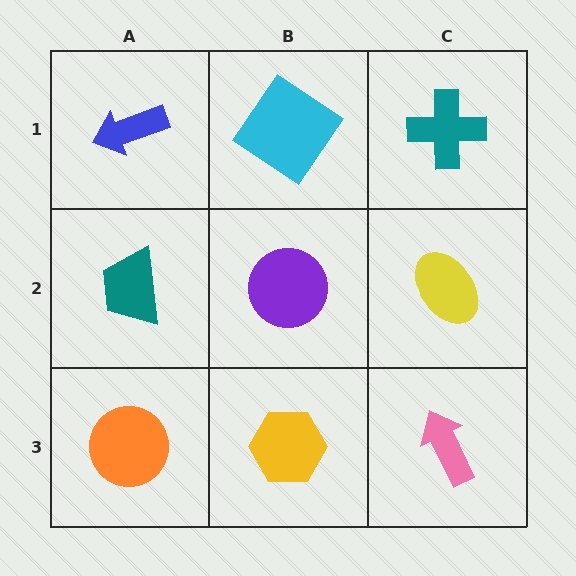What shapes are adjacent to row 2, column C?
A teal cross (row 1, column C), a pink arrow (row 3, column C), a purple circle (row 2, column B).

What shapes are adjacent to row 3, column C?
A yellow ellipse (row 2, column C), a yellow hexagon (row 3, column B).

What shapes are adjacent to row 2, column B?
A cyan diamond (row 1, column B), a yellow hexagon (row 3, column B), a teal trapezoid (row 2, column A), a yellow ellipse (row 2, column C).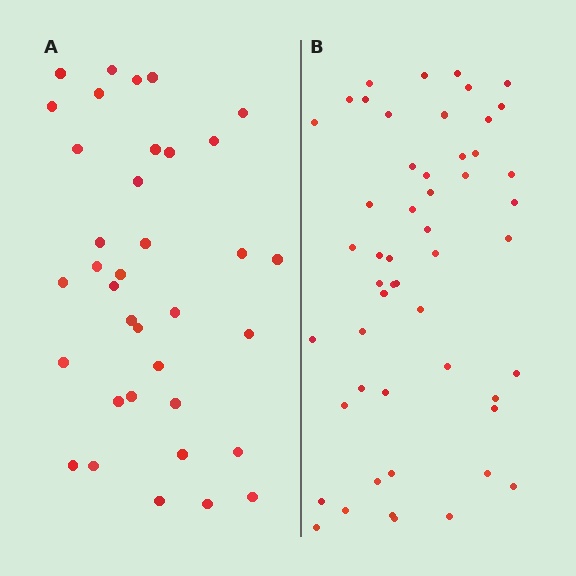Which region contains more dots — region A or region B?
Region B (the right region) has more dots.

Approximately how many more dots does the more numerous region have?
Region B has approximately 15 more dots than region A.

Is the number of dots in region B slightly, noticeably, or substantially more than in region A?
Region B has noticeably more, but not dramatically so. The ratio is roughly 1.4 to 1.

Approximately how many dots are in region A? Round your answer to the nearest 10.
About 40 dots. (The exact count is 36, which rounds to 40.)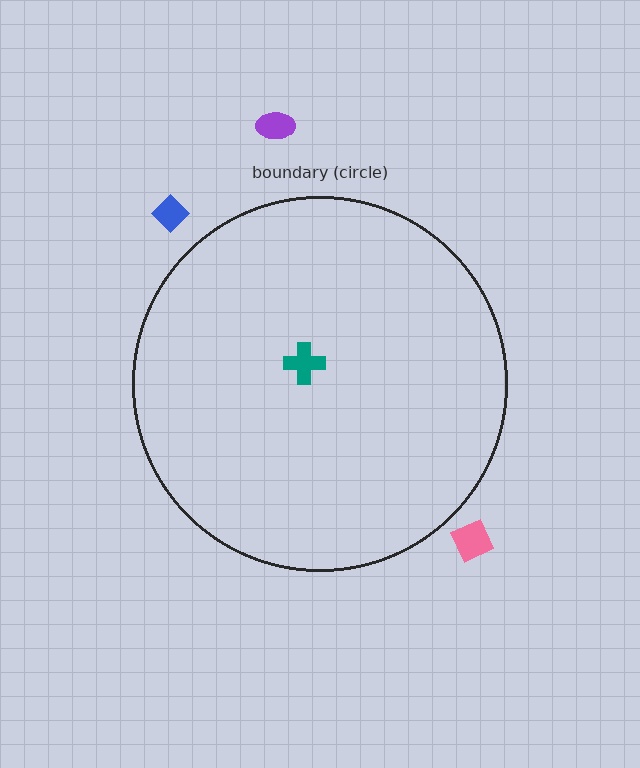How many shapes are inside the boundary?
1 inside, 3 outside.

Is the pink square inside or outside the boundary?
Outside.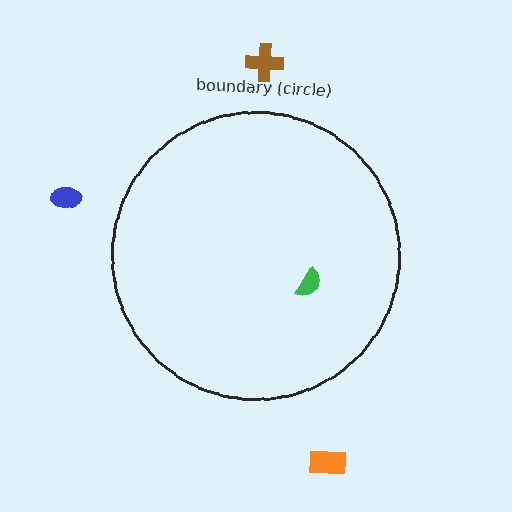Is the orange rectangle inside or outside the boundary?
Outside.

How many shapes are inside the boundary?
1 inside, 3 outside.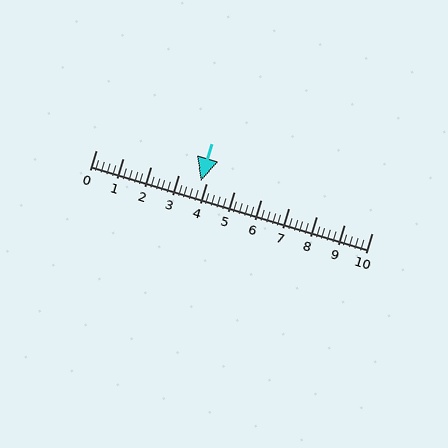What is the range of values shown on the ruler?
The ruler shows values from 0 to 10.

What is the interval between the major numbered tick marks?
The major tick marks are spaced 1 units apart.